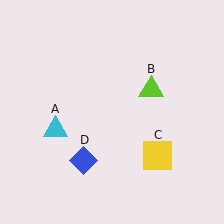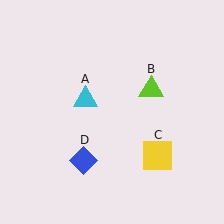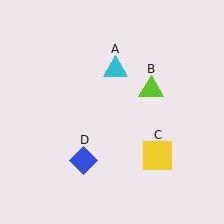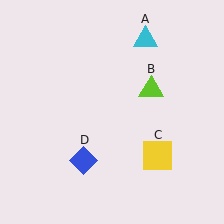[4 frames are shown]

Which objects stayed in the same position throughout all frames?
Lime triangle (object B) and yellow square (object C) and blue diamond (object D) remained stationary.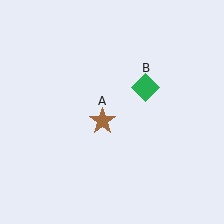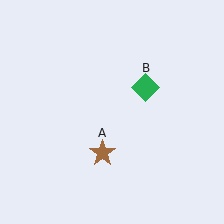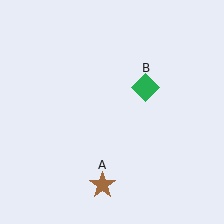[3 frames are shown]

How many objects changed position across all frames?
1 object changed position: brown star (object A).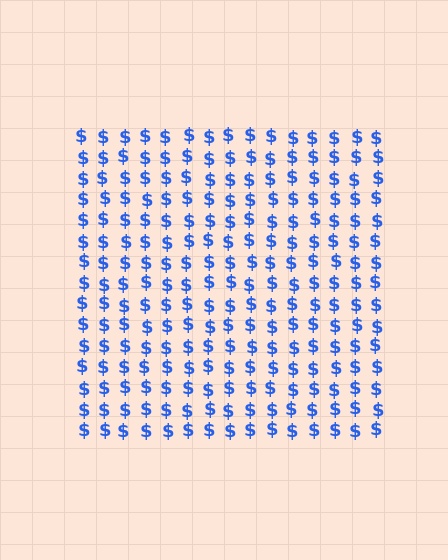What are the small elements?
The small elements are dollar signs.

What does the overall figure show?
The overall figure shows a square.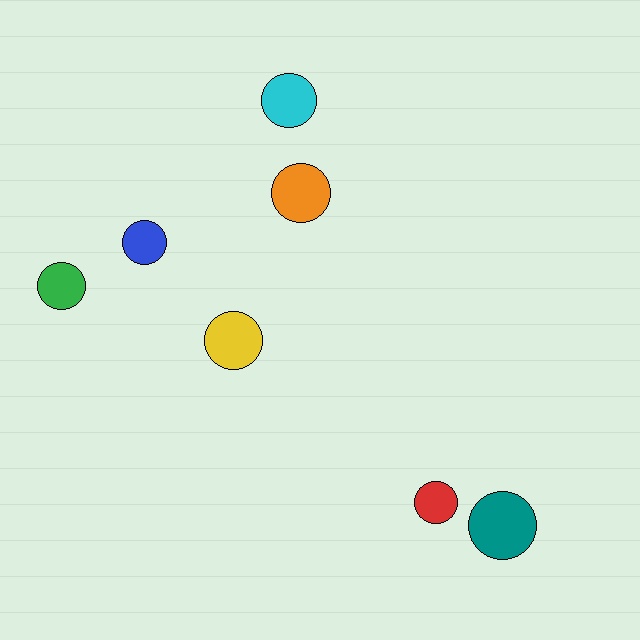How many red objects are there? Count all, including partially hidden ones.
There is 1 red object.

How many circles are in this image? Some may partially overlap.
There are 7 circles.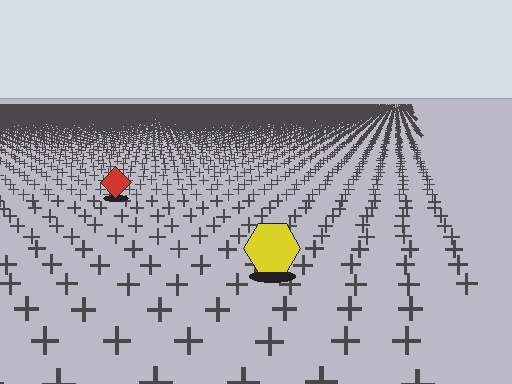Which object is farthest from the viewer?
The red diamond is farthest from the viewer. It appears smaller and the ground texture around it is denser.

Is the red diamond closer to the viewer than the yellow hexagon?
No. The yellow hexagon is closer — you can tell from the texture gradient: the ground texture is coarser near it.